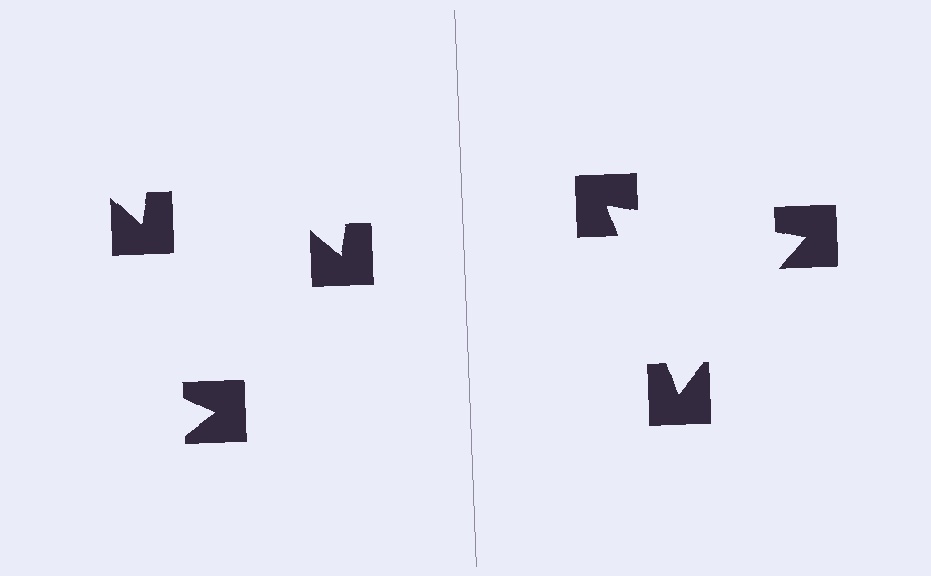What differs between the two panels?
The notched squares are positioned identically on both sides; only the wedge orientations differ. On the right they align to a triangle; on the left they are misaligned.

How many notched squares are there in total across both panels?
6 — 3 on each side.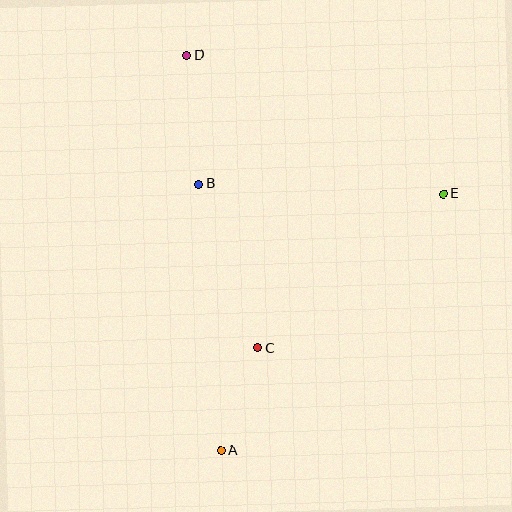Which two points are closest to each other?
Points A and C are closest to each other.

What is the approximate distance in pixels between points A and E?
The distance between A and E is approximately 339 pixels.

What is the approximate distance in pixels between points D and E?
The distance between D and E is approximately 291 pixels.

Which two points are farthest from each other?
Points A and D are farthest from each other.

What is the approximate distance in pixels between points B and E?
The distance between B and E is approximately 245 pixels.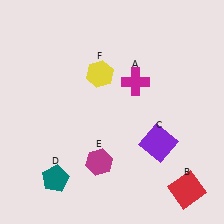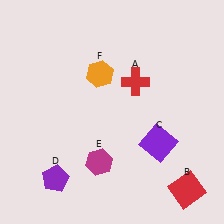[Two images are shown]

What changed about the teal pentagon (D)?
In Image 1, D is teal. In Image 2, it changed to purple.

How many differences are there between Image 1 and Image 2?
There are 3 differences between the two images.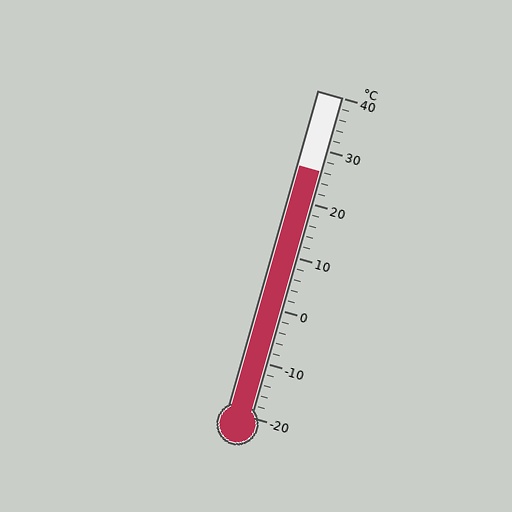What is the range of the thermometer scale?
The thermometer scale ranges from -20°C to 40°C.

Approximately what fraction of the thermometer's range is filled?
The thermometer is filled to approximately 75% of its range.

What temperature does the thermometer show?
The thermometer shows approximately 26°C.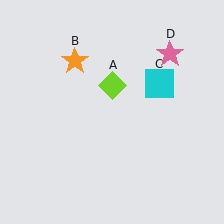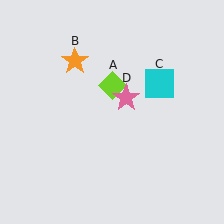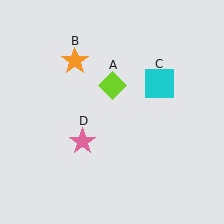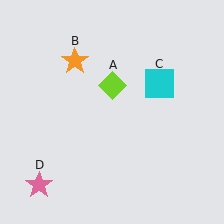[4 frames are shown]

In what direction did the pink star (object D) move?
The pink star (object D) moved down and to the left.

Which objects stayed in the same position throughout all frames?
Lime diamond (object A) and orange star (object B) and cyan square (object C) remained stationary.